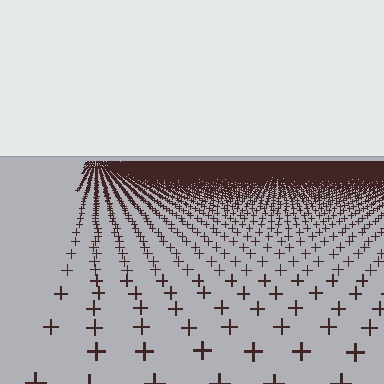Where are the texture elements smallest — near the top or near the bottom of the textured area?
Near the top.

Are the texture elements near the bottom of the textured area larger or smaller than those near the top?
Larger. Near the bottom, elements are closer to the viewer and appear at a bigger on-screen size.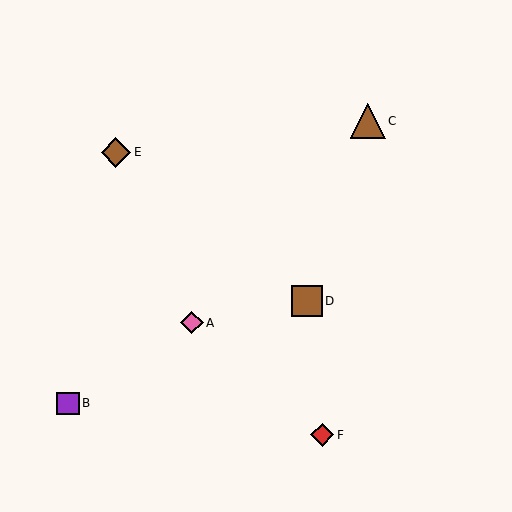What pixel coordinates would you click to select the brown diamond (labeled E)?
Click at (116, 152) to select the brown diamond E.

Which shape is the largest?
The brown triangle (labeled C) is the largest.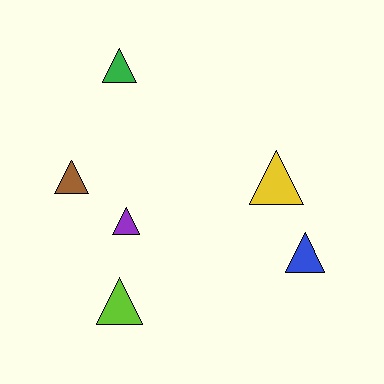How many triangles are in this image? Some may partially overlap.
There are 6 triangles.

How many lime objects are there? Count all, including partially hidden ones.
There is 1 lime object.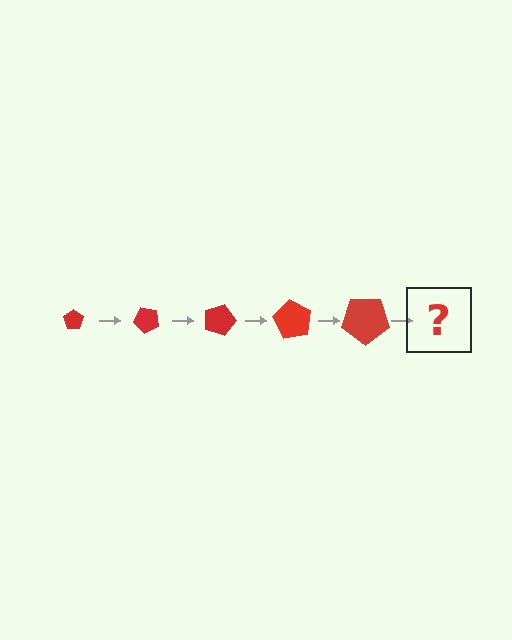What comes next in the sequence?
The next element should be a pentagon, larger than the previous one and rotated 225 degrees from the start.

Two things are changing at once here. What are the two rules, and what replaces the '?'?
The two rules are that the pentagon grows larger each step and it rotates 45 degrees each step. The '?' should be a pentagon, larger than the previous one and rotated 225 degrees from the start.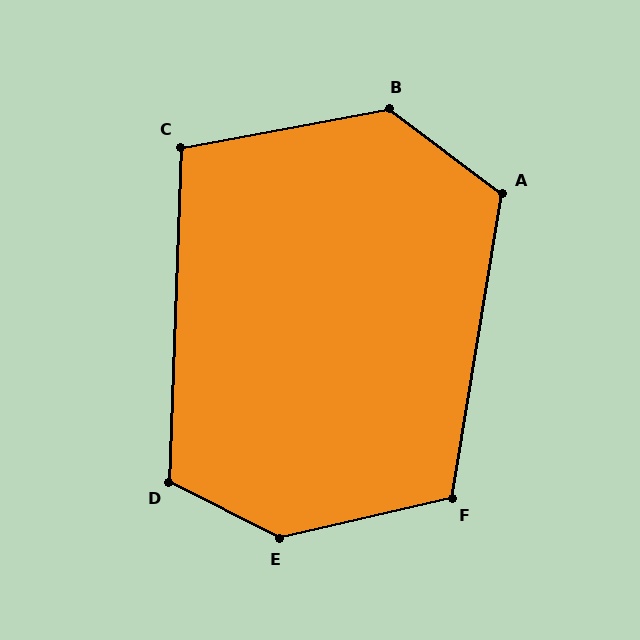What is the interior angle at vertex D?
Approximately 115 degrees (obtuse).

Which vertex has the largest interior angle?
E, at approximately 140 degrees.